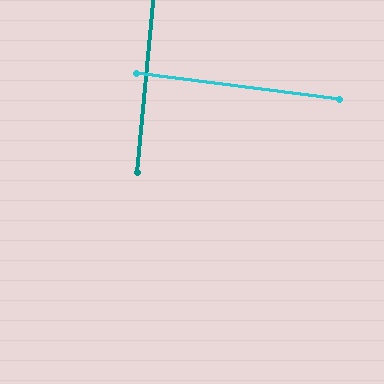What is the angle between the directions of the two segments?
Approximately 88 degrees.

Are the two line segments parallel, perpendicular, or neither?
Perpendicular — they meet at approximately 88°.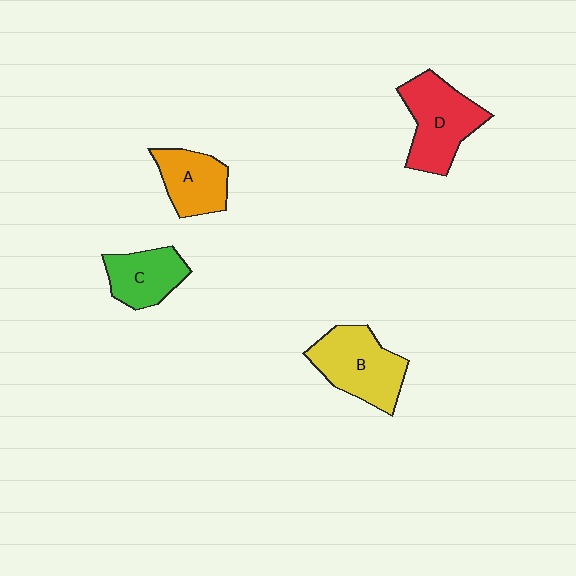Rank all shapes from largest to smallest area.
From largest to smallest: D (red), B (yellow), A (orange), C (green).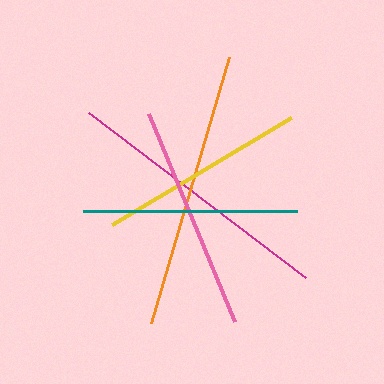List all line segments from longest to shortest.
From longest to shortest: orange, magenta, pink, teal, yellow.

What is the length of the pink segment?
The pink segment is approximately 225 pixels long.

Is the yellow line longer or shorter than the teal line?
The teal line is longer than the yellow line.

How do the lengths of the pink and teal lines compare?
The pink and teal lines are approximately the same length.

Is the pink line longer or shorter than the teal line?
The pink line is longer than the teal line.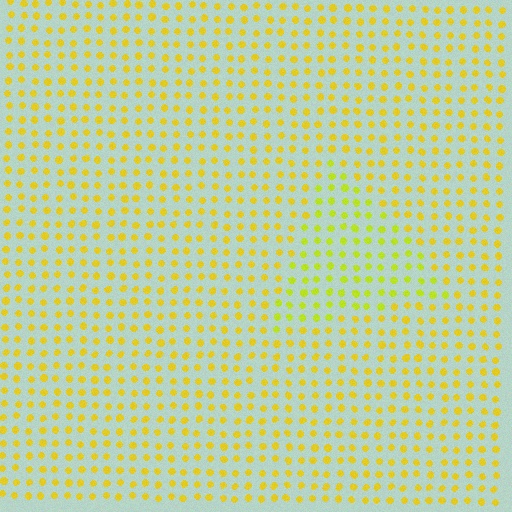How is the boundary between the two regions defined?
The boundary is defined purely by a slight shift in hue (about 21 degrees). Spacing, size, and orientation are identical on both sides.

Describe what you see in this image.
The image is filled with small yellow elements in a uniform arrangement. A triangle-shaped region is visible where the elements are tinted to a slightly different hue, forming a subtle color boundary.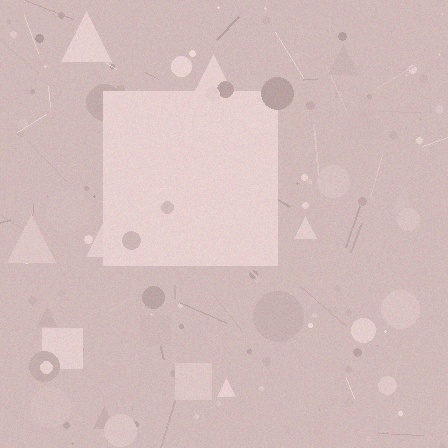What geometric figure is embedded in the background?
A square is embedded in the background.